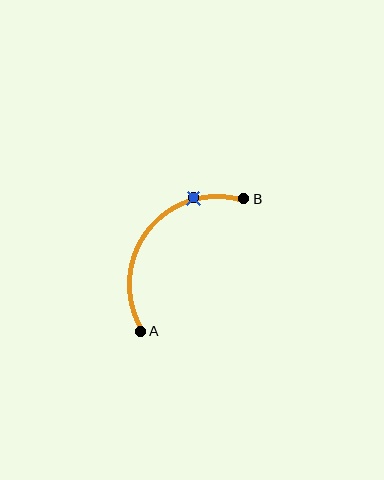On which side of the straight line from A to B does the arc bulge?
The arc bulges above and to the left of the straight line connecting A and B.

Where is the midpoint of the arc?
The arc midpoint is the point on the curve farthest from the straight line joining A and B. It sits above and to the left of that line.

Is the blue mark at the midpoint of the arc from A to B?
No. The blue mark lies on the arc but is closer to endpoint B. The arc midpoint would be at the point on the curve equidistant along the arc from both A and B.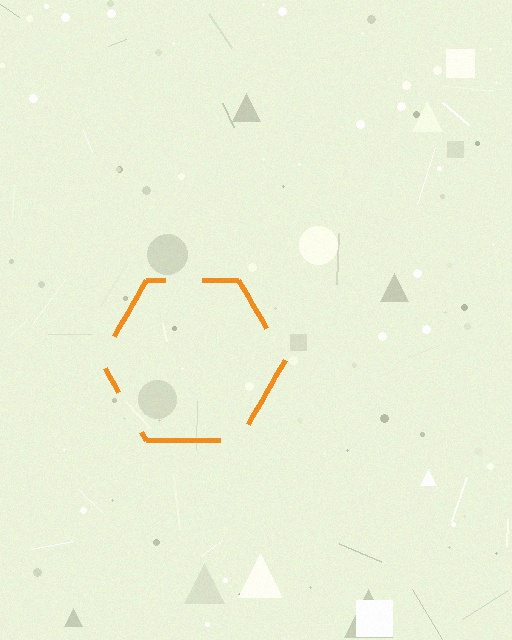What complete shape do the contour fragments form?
The contour fragments form a hexagon.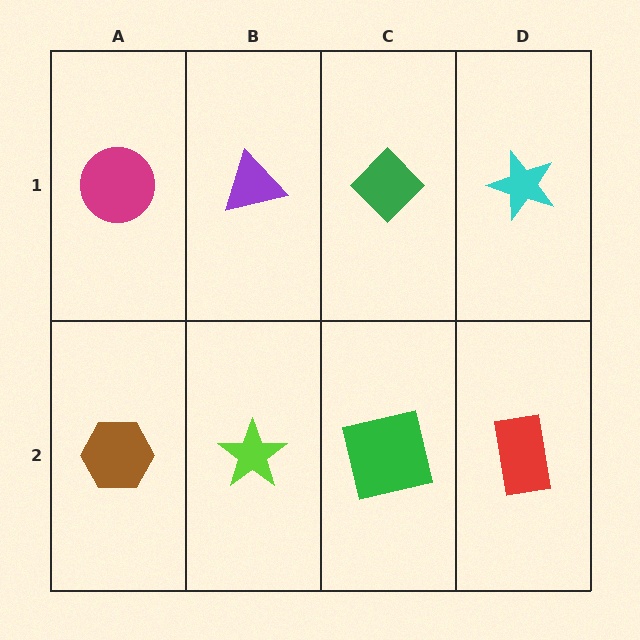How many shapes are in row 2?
4 shapes.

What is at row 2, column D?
A red rectangle.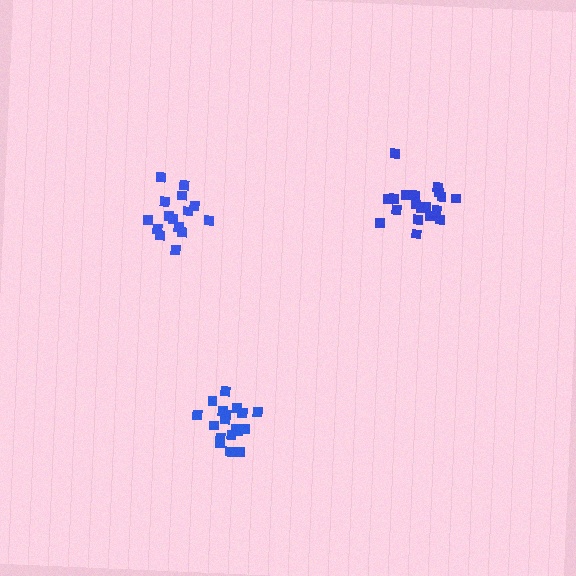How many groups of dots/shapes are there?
There are 3 groups.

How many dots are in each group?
Group 1: 19 dots, Group 2: 15 dots, Group 3: 18 dots (52 total).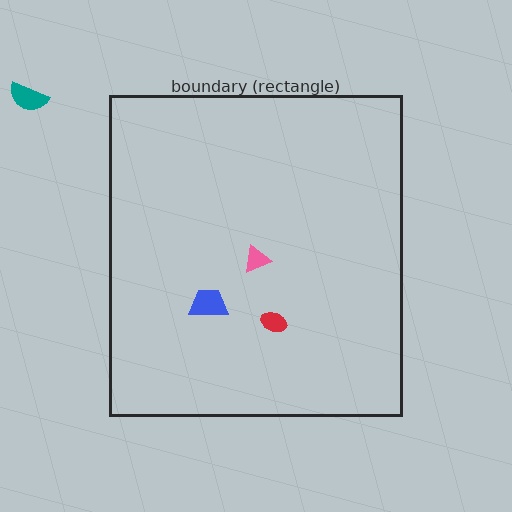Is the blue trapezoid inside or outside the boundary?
Inside.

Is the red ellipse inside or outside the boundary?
Inside.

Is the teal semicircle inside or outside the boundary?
Outside.